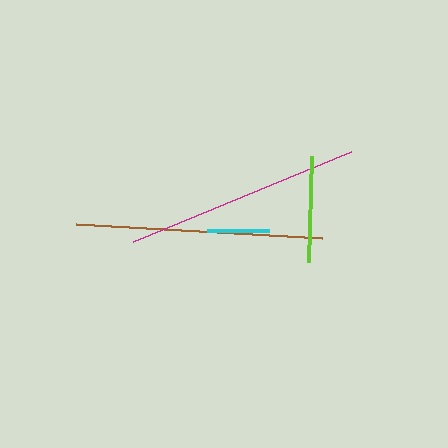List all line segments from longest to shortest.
From longest to shortest: brown, magenta, lime, cyan.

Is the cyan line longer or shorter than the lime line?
The lime line is longer than the cyan line.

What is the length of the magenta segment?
The magenta segment is approximately 236 pixels long.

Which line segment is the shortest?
The cyan line is the shortest at approximately 62 pixels.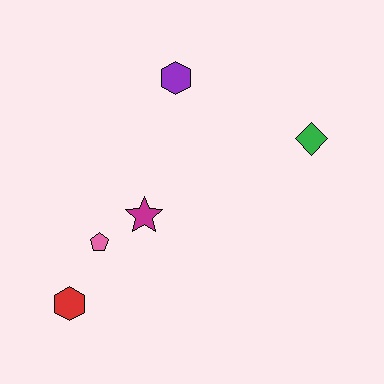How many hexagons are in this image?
There are 2 hexagons.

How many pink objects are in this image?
There is 1 pink object.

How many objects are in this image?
There are 5 objects.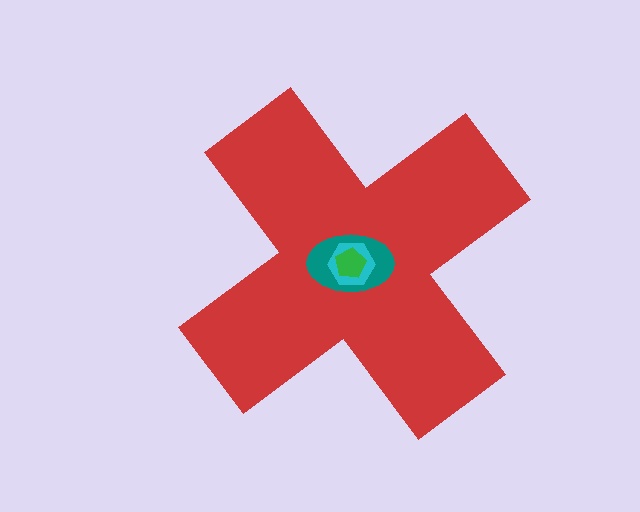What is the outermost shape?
The red cross.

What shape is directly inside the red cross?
The teal ellipse.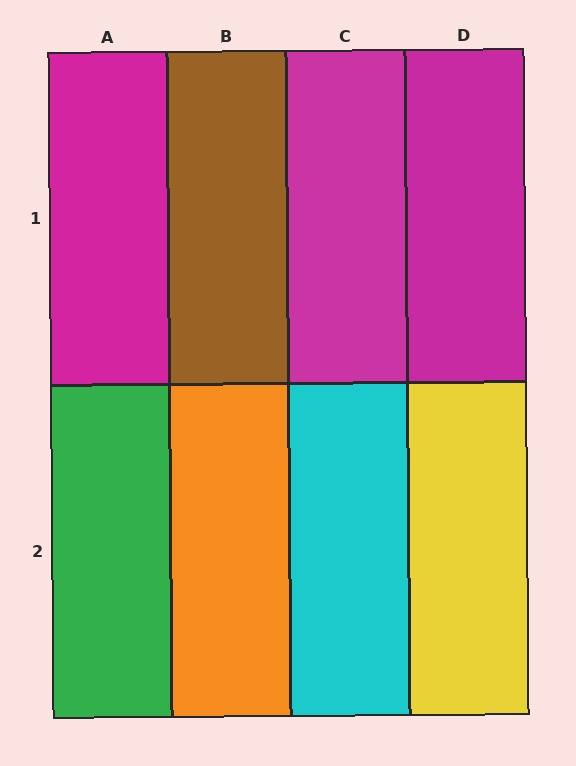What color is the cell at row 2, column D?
Yellow.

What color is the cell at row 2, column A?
Green.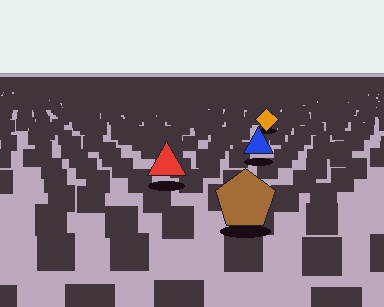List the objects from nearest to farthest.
From nearest to farthest: the brown pentagon, the red triangle, the blue triangle, the orange diamond.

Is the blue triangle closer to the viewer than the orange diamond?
Yes. The blue triangle is closer — you can tell from the texture gradient: the ground texture is coarser near it.